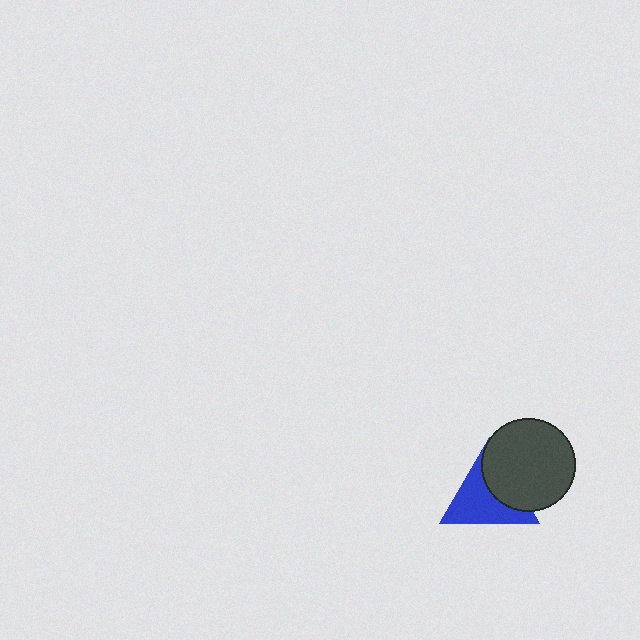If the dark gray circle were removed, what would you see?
You would see the complete blue triangle.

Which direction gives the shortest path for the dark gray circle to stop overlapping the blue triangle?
Moving right gives the shortest separation.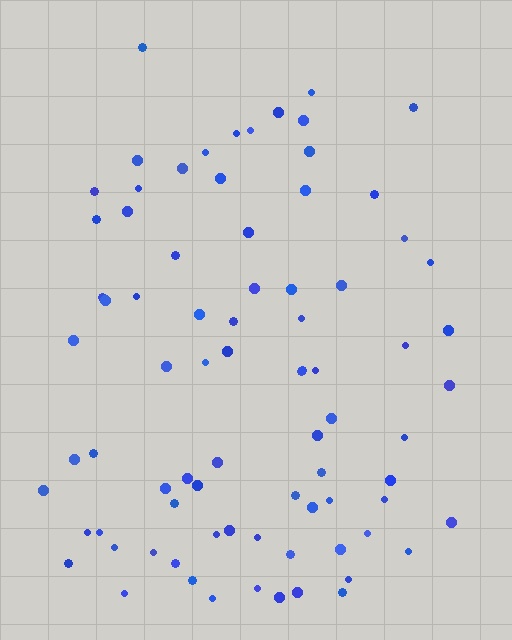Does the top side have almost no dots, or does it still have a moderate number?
Still a moderate number, just noticeably fewer than the bottom.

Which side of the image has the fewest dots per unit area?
The top.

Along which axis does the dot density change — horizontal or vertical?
Vertical.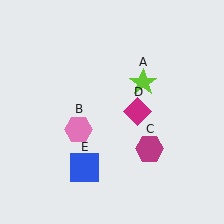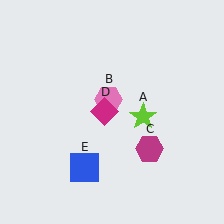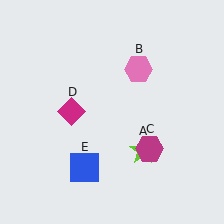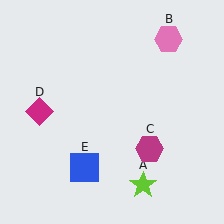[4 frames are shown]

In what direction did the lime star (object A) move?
The lime star (object A) moved down.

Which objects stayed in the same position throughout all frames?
Magenta hexagon (object C) and blue square (object E) remained stationary.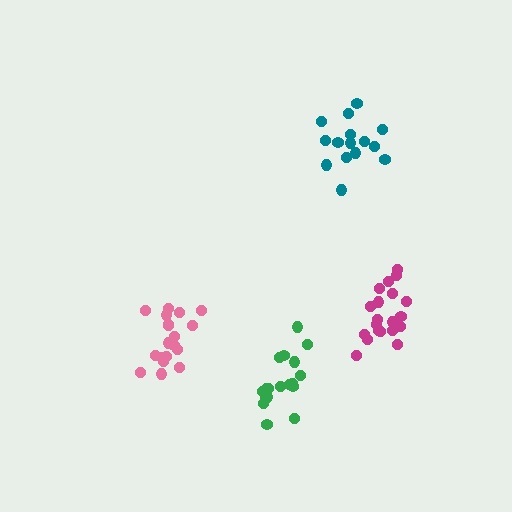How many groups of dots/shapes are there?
There are 4 groups.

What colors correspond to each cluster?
The clusters are colored: teal, magenta, green, pink.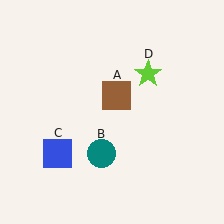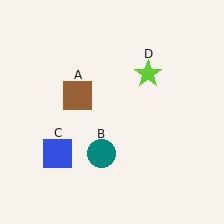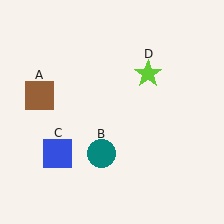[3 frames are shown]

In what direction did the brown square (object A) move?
The brown square (object A) moved left.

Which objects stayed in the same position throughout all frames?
Teal circle (object B) and blue square (object C) and lime star (object D) remained stationary.